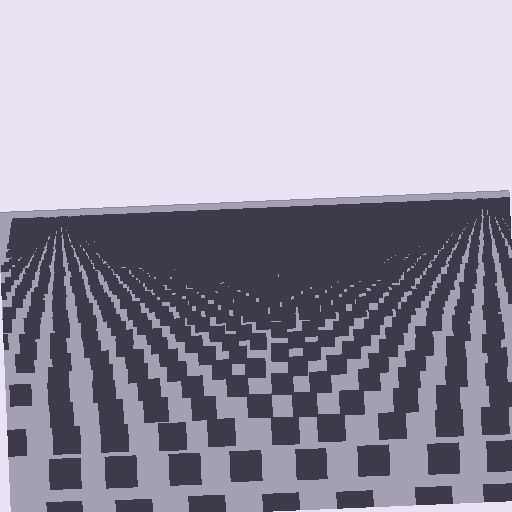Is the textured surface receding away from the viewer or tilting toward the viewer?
The surface is receding away from the viewer. Texture elements get smaller and denser toward the top.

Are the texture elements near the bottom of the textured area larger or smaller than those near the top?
Larger. Near the bottom, elements are closer to the viewer and appear at a bigger on-screen size.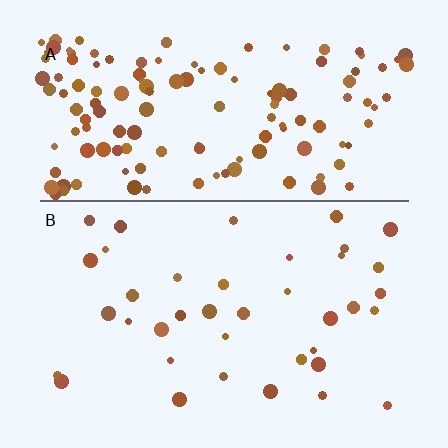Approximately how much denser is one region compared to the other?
Approximately 3.7× — region A over region B.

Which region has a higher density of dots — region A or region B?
A (the top).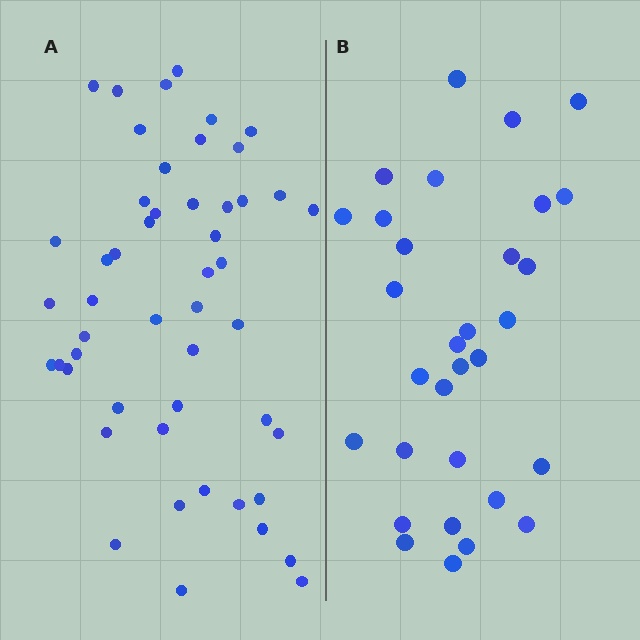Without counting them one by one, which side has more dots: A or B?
Region A (the left region) has more dots.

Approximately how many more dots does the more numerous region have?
Region A has approximately 20 more dots than region B.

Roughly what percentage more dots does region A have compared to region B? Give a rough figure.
About 60% more.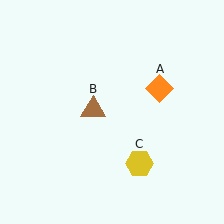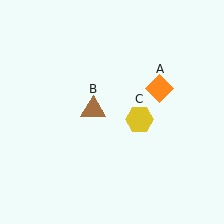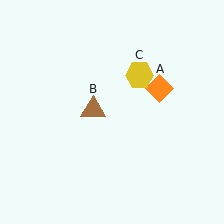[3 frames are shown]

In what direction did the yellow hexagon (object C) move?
The yellow hexagon (object C) moved up.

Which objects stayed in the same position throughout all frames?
Orange diamond (object A) and brown triangle (object B) remained stationary.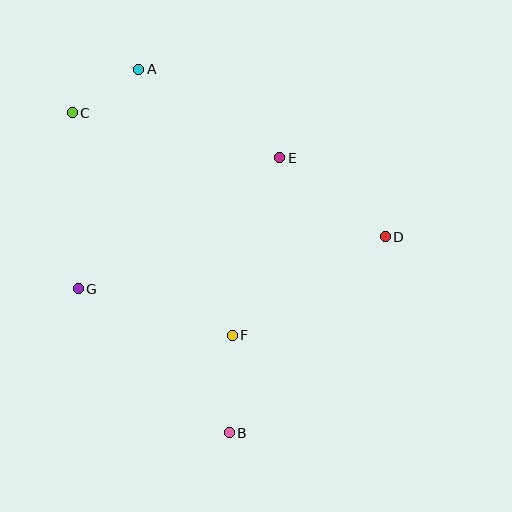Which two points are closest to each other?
Points A and C are closest to each other.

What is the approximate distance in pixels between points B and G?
The distance between B and G is approximately 209 pixels.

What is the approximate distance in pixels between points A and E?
The distance between A and E is approximately 167 pixels.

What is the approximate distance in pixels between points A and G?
The distance between A and G is approximately 228 pixels.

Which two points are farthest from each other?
Points A and B are farthest from each other.